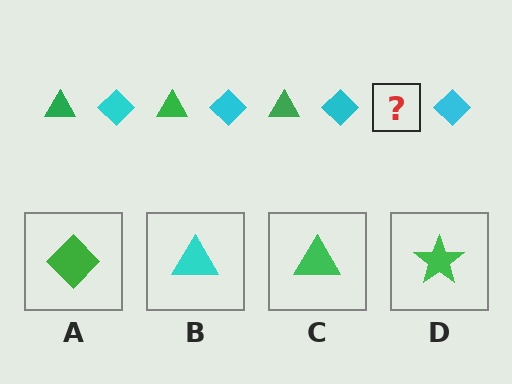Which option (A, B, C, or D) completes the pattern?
C.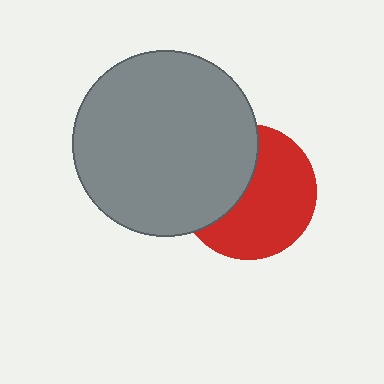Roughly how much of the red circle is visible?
About half of it is visible (roughly 60%).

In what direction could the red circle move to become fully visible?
The red circle could move right. That would shift it out from behind the gray circle entirely.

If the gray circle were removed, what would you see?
You would see the complete red circle.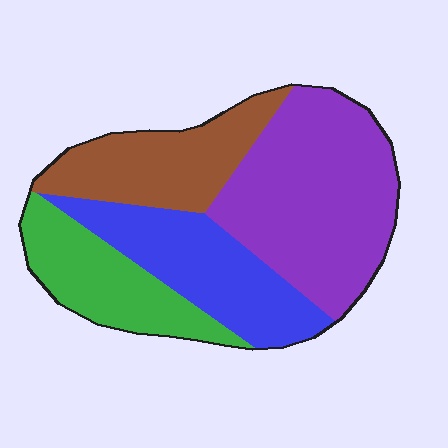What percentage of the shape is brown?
Brown covers 20% of the shape.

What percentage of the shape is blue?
Blue takes up about one quarter (1/4) of the shape.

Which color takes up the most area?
Purple, at roughly 40%.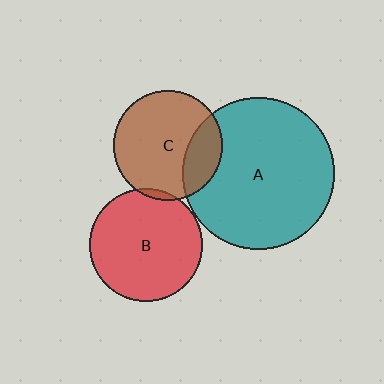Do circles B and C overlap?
Yes.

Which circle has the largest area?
Circle A (teal).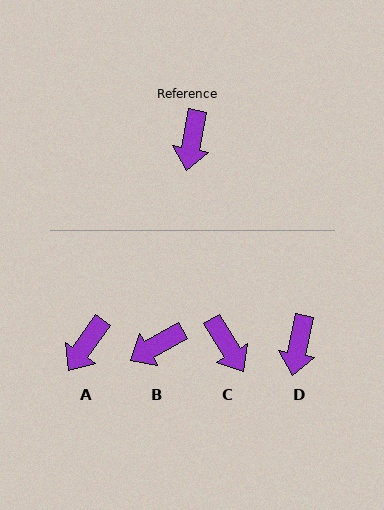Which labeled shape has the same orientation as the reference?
D.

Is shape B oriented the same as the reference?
No, it is off by about 49 degrees.